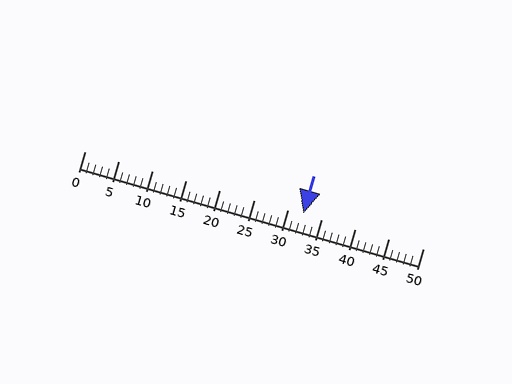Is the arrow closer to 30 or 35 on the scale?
The arrow is closer to 30.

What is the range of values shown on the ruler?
The ruler shows values from 0 to 50.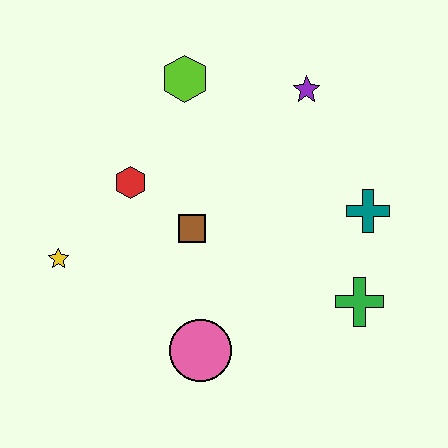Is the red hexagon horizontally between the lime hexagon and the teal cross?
No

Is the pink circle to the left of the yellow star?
No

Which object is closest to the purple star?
The lime hexagon is closest to the purple star.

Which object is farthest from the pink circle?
The purple star is farthest from the pink circle.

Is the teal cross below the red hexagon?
Yes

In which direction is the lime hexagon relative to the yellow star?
The lime hexagon is above the yellow star.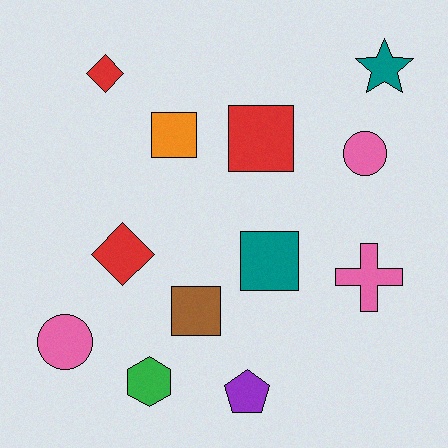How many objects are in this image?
There are 12 objects.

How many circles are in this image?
There are 2 circles.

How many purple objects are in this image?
There is 1 purple object.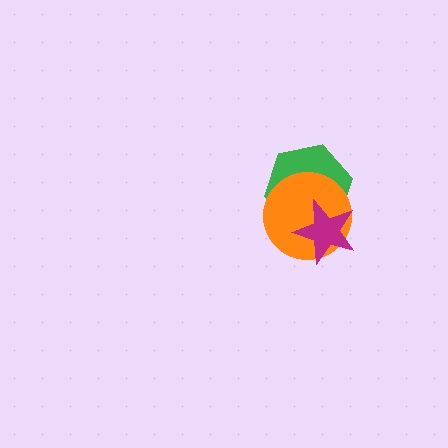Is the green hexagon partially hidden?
Yes, it is partially covered by another shape.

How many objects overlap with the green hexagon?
2 objects overlap with the green hexagon.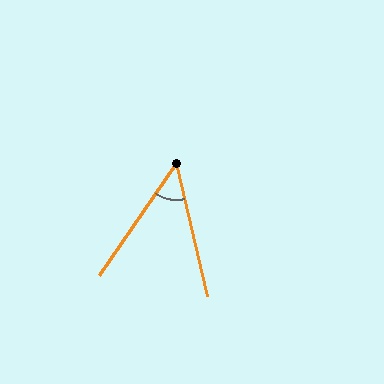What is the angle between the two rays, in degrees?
Approximately 48 degrees.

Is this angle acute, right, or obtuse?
It is acute.